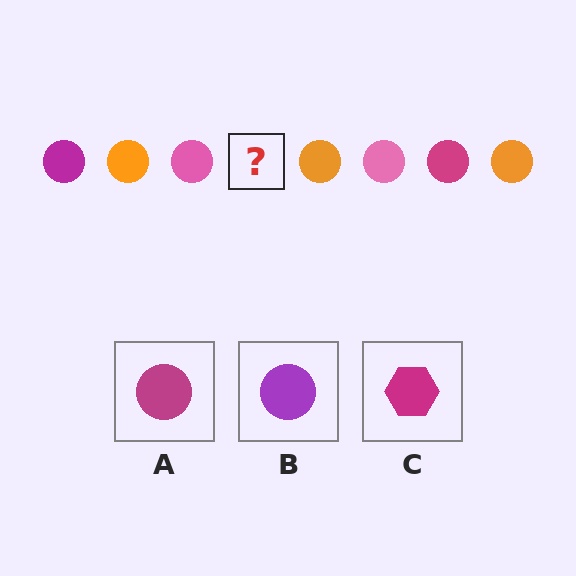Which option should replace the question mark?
Option A.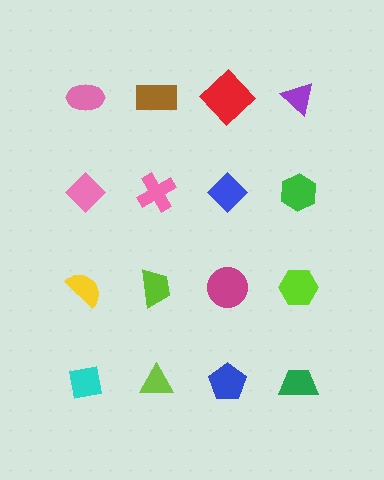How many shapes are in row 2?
4 shapes.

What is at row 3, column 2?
A lime trapezoid.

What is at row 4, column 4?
A green trapezoid.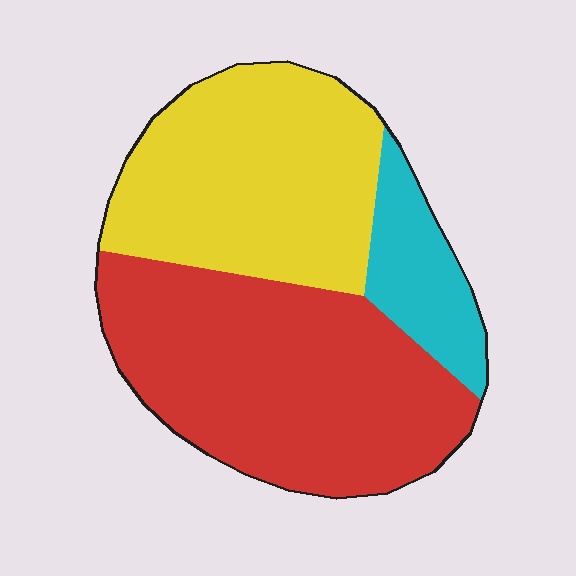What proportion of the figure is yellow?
Yellow takes up about three eighths (3/8) of the figure.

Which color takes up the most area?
Red, at roughly 50%.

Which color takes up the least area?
Cyan, at roughly 15%.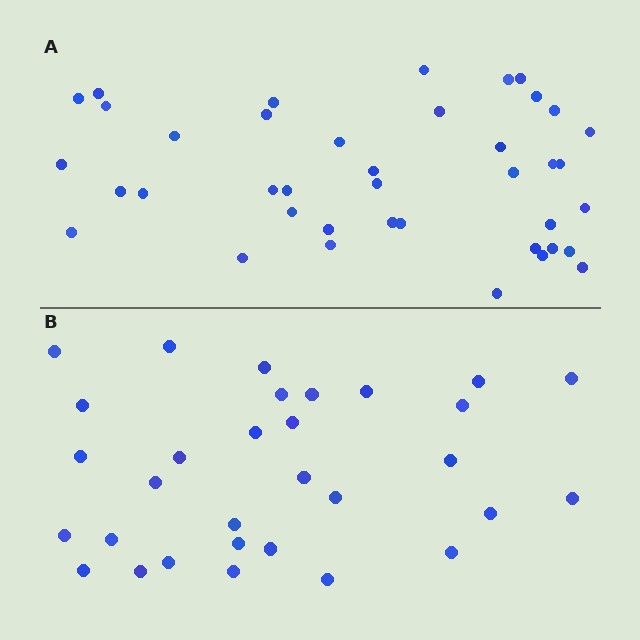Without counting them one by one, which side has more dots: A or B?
Region A (the top region) has more dots.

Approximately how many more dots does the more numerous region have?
Region A has roughly 8 or so more dots than region B.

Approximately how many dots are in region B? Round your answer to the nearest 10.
About 30 dots. (The exact count is 31, which rounds to 30.)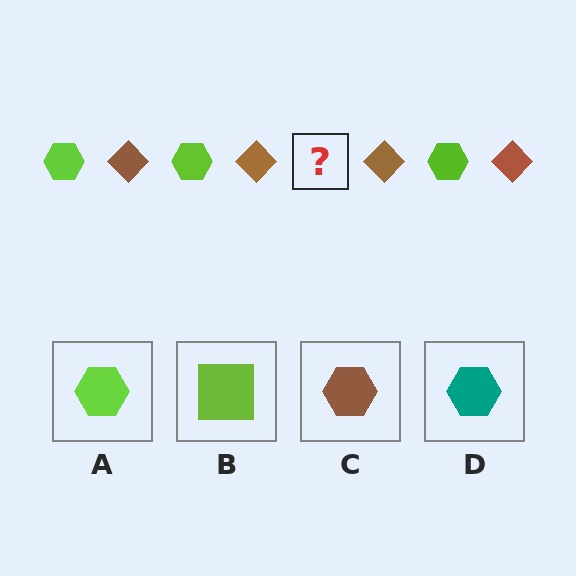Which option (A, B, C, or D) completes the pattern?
A.